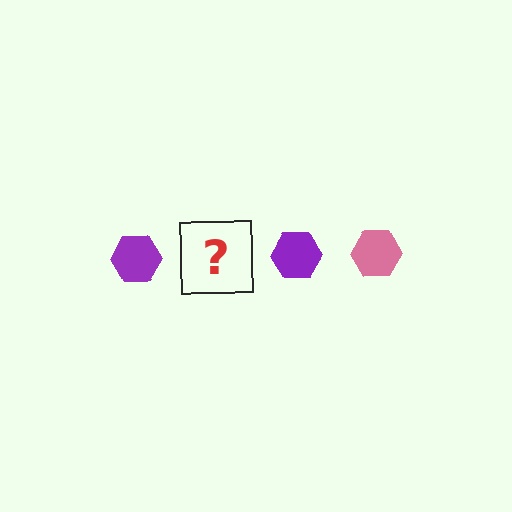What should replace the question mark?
The question mark should be replaced with a pink hexagon.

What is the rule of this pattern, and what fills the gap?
The rule is that the pattern cycles through purple, pink hexagons. The gap should be filled with a pink hexagon.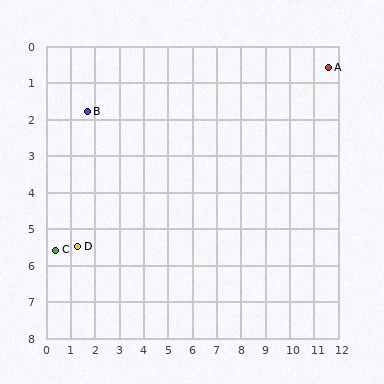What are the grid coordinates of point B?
Point B is at approximately (1.7, 1.8).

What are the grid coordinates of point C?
Point C is at approximately (0.4, 5.6).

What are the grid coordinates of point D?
Point D is at approximately (1.3, 5.5).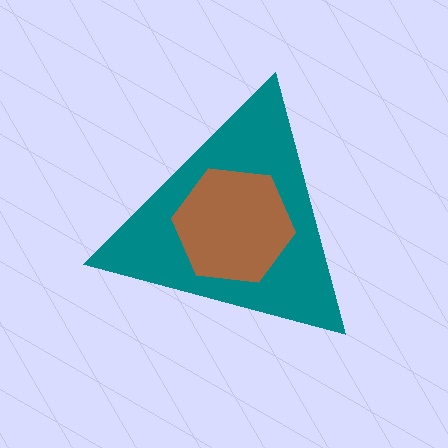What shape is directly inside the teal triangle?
The brown hexagon.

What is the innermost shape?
The brown hexagon.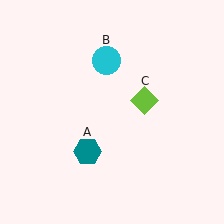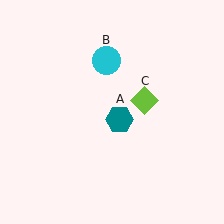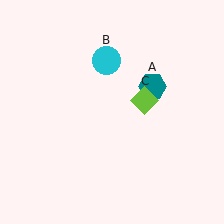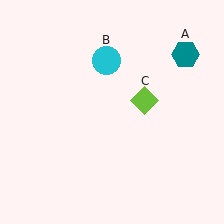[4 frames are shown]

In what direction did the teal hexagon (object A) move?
The teal hexagon (object A) moved up and to the right.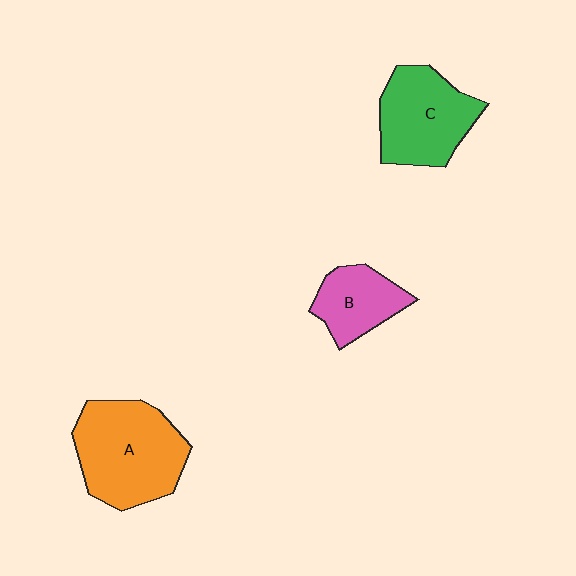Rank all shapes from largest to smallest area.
From largest to smallest: A (orange), C (green), B (pink).